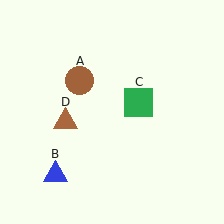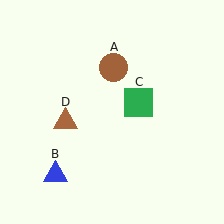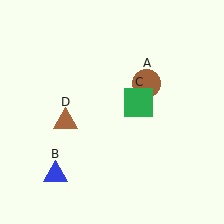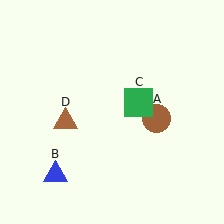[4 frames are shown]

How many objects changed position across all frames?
1 object changed position: brown circle (object A).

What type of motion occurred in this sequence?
The brown circle (object A) rotated clockwise around the center of the scene.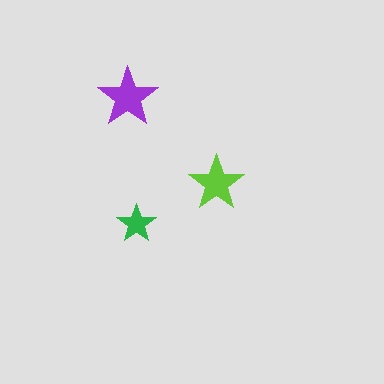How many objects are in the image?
There are 3 objects in the image.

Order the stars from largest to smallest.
the purple one, the lime one, the green one.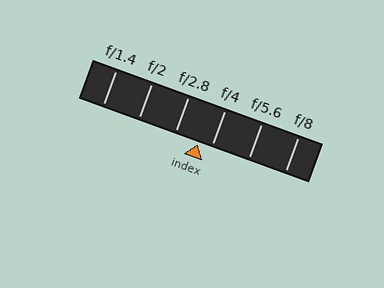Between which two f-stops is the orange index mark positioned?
The index mark is between f/2.8 and f/4.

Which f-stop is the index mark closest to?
The index mark is closest to f/4.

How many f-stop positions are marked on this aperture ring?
There are 6 f-stop positions marked.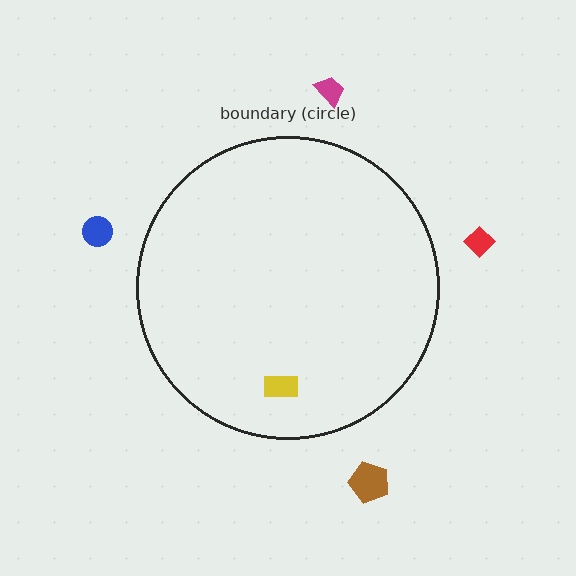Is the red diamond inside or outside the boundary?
Outside.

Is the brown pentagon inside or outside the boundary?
Outside.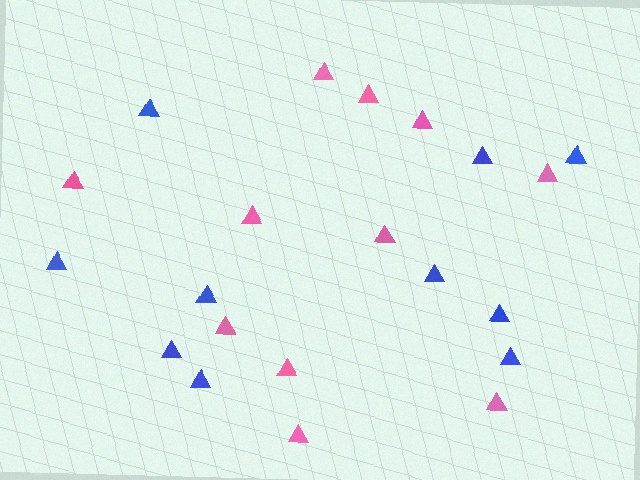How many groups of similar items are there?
There are 2 groups: one group of blue triangles (10) and one group of pink triangles (11).